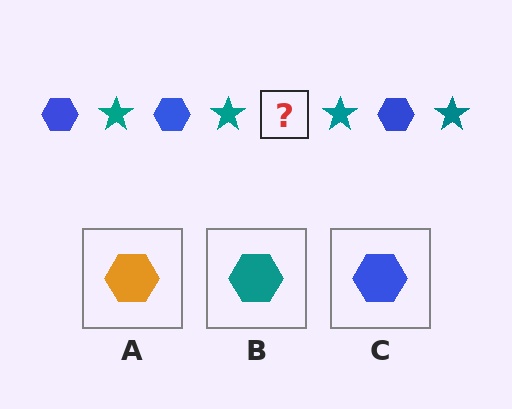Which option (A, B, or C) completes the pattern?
C.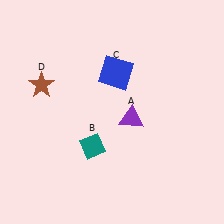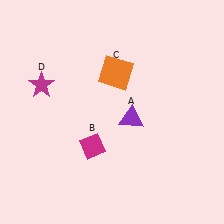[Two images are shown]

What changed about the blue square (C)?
In Image 1, C is blue. In Image 2, it changed to orange.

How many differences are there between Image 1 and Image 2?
There are 3 differences between the two images.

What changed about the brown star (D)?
In Image 1, D is brown. In Image 2, it changed to magenta.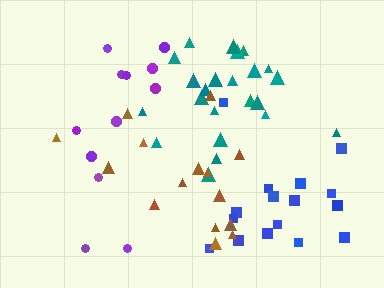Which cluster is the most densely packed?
Teal.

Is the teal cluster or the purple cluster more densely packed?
Teal.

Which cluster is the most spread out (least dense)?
Purple.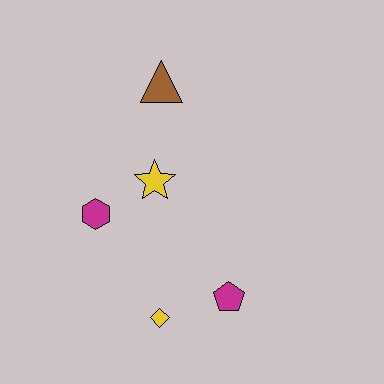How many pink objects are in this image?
There are no pink objects.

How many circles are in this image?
There are no circles.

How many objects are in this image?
There are 5 objects.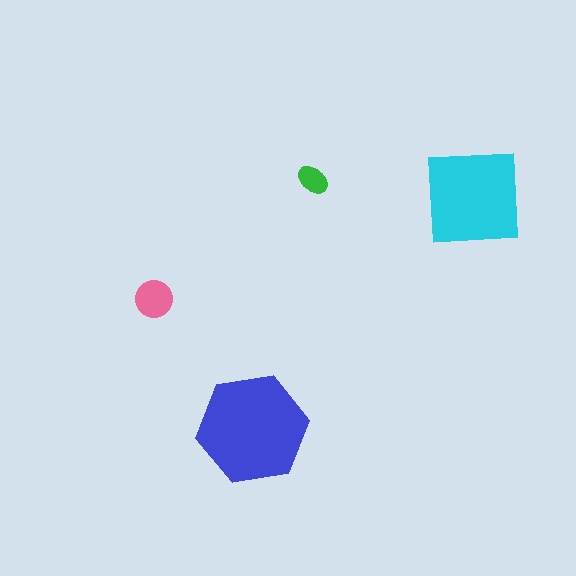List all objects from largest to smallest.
The blue hexagon, the cyan square, the pink circle, the green ellipse.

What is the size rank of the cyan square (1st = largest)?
2nd.